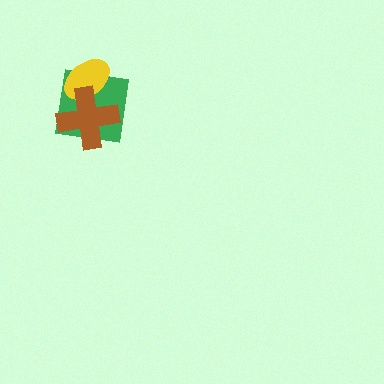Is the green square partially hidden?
Yes, it is partially covered by another shape.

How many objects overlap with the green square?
2 objects overlap with the green square.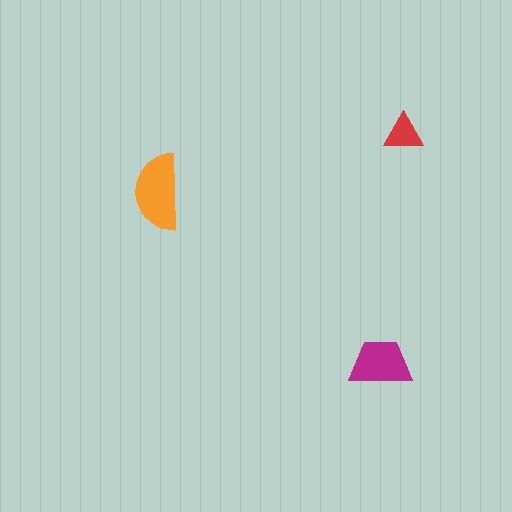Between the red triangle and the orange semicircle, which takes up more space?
The orange semicircle.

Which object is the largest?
The orange semicircle.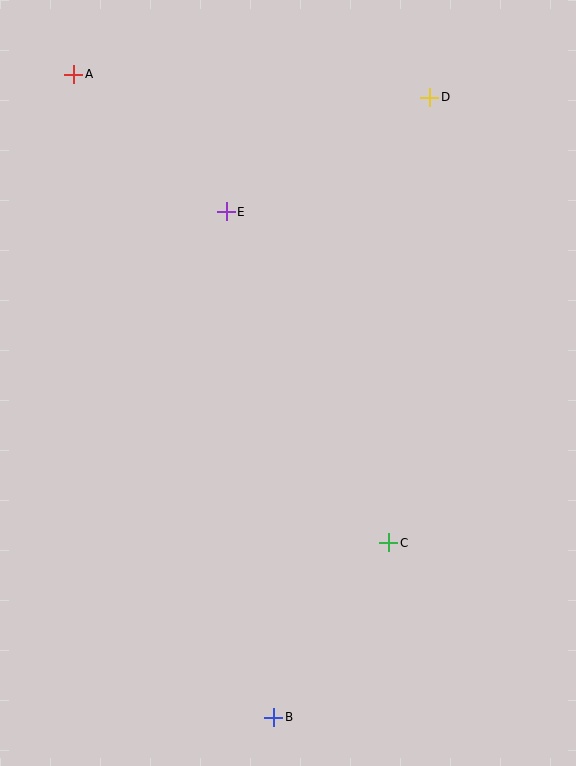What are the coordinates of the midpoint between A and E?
The midpoint between A and E is at (150, 143).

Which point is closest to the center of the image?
Point E at (226, 212) is closest to the center.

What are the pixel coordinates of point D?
Point D is at (430, 97).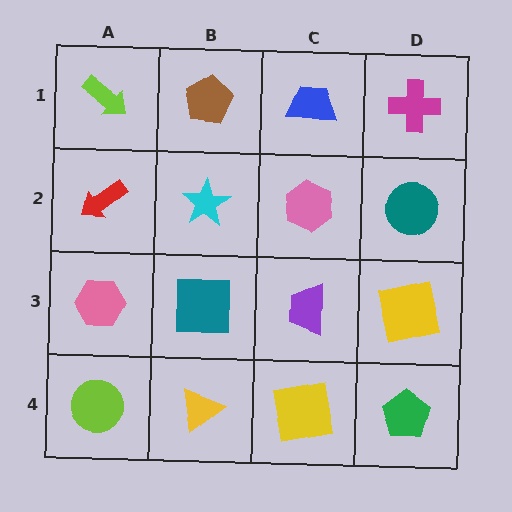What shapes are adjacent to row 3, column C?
A pink hexagon (row 2, column C), a yellow square (row 4, column C), a teal square (row 3, column B), a yellow square (row 3, column D).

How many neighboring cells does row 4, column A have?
2.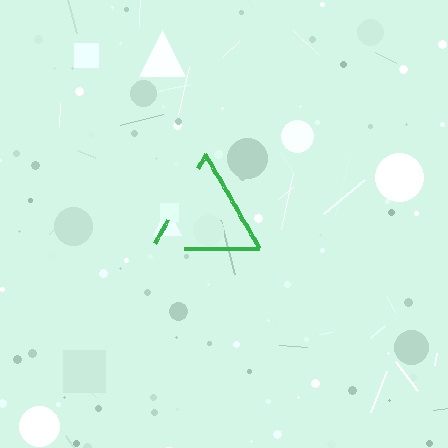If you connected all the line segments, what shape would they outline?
They would outline a triangle.